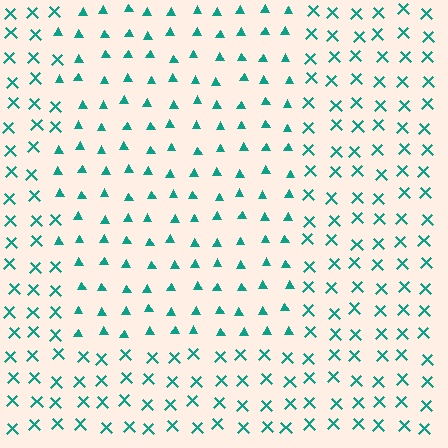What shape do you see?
I see a rectangle.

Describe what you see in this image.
The image is filled with small teal elements arranged in a uniform grid. A rectangle-shaped region contains triangles, while the surrounding area contains X marks. The boundary is defined purely by the change in element shape.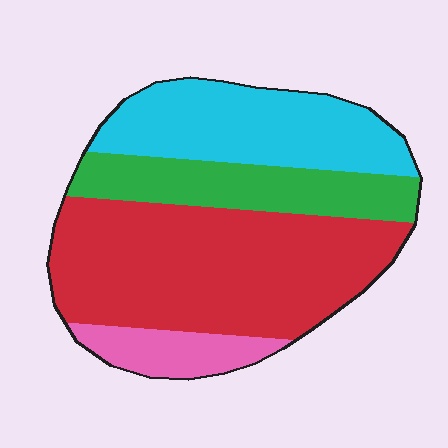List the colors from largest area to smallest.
From largest to smallest: red, cyan, green, pink.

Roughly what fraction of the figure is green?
Green takes up about one fifth (1/5) of the figure.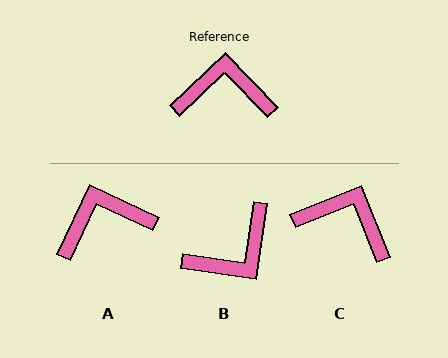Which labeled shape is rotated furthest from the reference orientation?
B, about 142 degrees away.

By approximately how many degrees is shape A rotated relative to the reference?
Approximately 21 degrees counter-clockwise.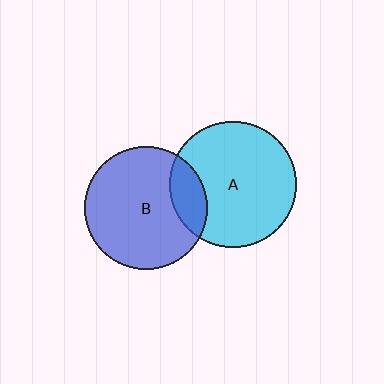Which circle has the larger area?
Circle A (cyan).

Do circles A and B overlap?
Yes.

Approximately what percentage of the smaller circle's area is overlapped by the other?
Approximately 15%.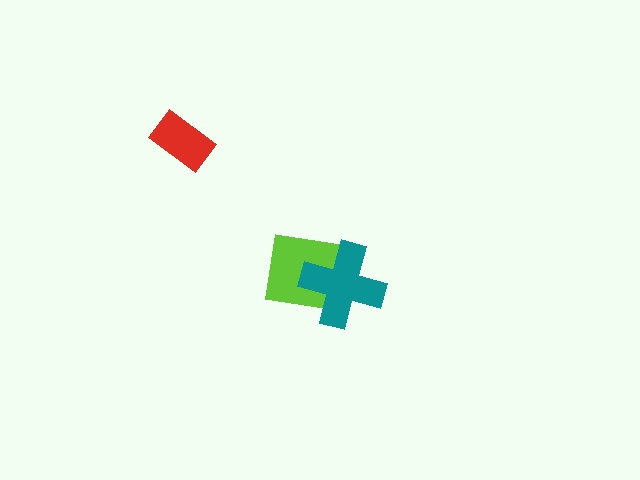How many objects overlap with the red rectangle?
0 objects overlap with the red rectangle.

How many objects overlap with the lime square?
1 object overlaps with the lime square.